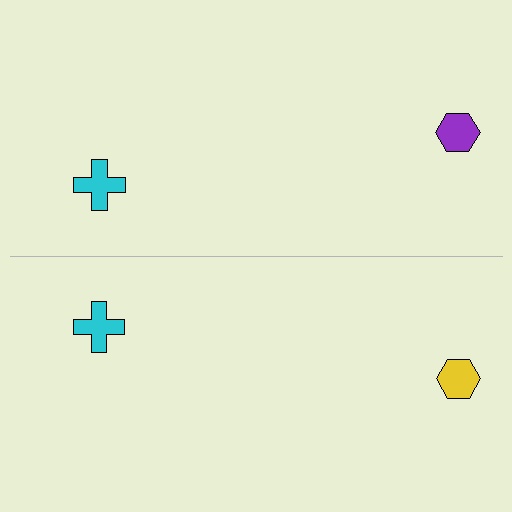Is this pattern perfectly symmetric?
No, the pattern is not perfectly symmetric. The yellow hexagon on the bottom side breaks the symmetry — its mirror counterpart is purple.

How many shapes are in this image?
There are 4 shapes in this image.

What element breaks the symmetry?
The yellow hexagon on the bottom side breaks the symmetry — its mirror counterpart is purple.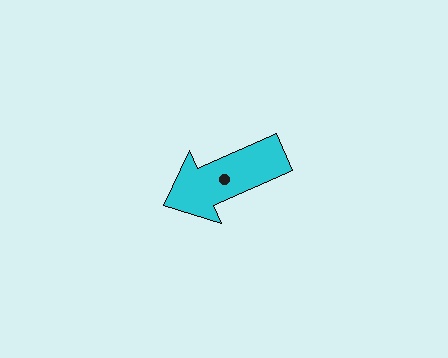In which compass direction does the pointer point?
Southwest.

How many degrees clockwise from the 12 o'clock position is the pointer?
Approximately 246 degrees.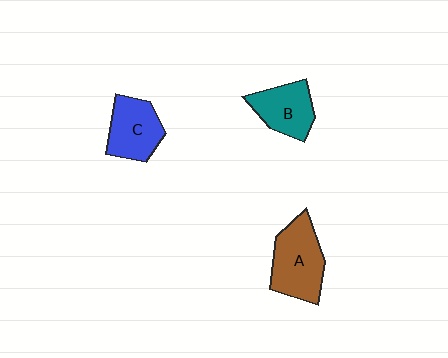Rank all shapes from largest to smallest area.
From largest to smallest: A (brown), C (blue), B (teal).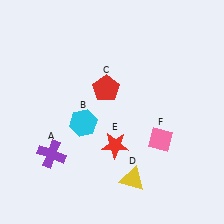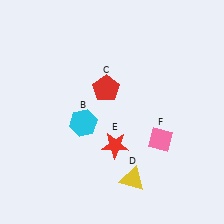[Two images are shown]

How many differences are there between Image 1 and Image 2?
There is 1 difference between the two images.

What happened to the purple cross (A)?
The purple cross (A) was removed in Image 2. It was in the bottom-left area of Image 1.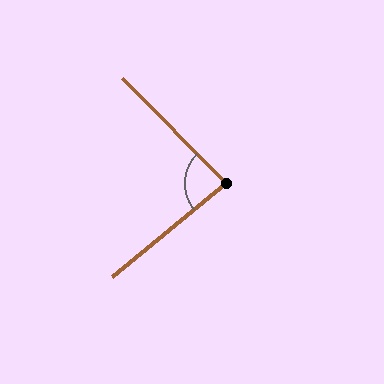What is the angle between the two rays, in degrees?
Approximately 85 degrees.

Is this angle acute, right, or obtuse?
It is acute.